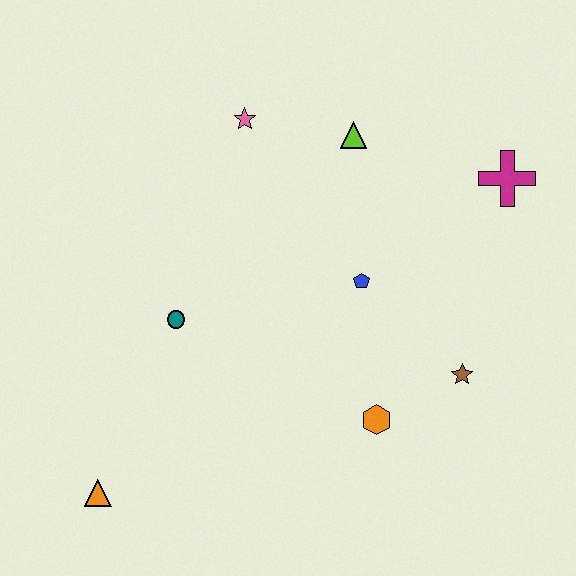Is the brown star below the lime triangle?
Yes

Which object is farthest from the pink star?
The orange triangle is farthest from the pink star.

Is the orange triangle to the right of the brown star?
No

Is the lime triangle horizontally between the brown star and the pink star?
Yes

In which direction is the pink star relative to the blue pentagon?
The pink star is above the blue pentagon.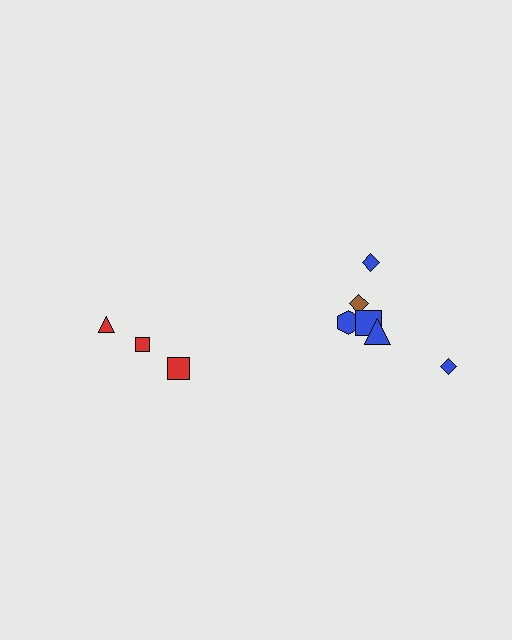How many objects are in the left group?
There are 3 objects.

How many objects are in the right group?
There are 6 objects.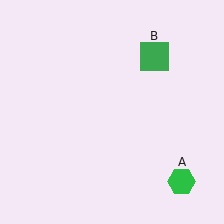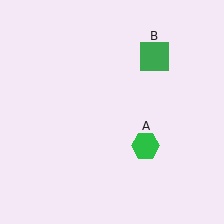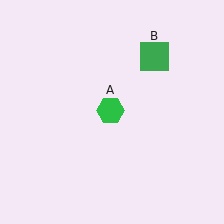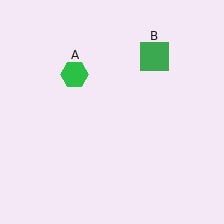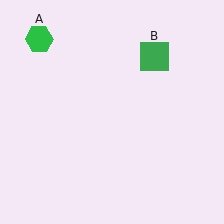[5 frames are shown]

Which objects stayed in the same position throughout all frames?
Green square (object B) remained stationary.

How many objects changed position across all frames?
1 object changed position: green hexagon (object A).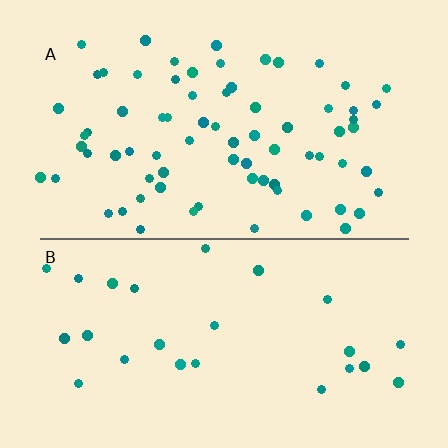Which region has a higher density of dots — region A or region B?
A (the top).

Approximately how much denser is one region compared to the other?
Approximately 2.8× — region A over region B.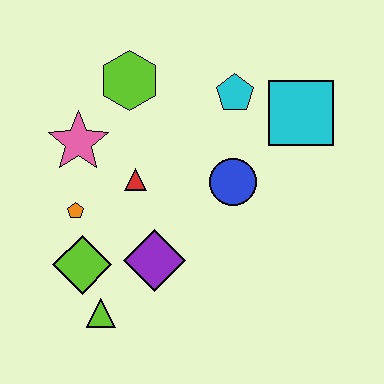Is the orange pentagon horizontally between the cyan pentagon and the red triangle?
No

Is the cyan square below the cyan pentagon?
Yes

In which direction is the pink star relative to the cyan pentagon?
The pink star is to the left of the cyan pentagon.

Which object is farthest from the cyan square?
The lime triangle is farthest from the cyan square.